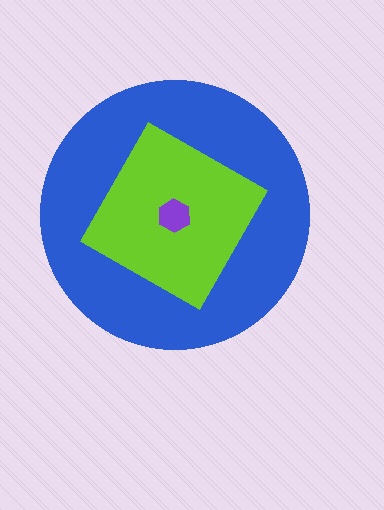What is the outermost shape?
The blue circle.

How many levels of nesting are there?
3.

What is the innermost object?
The purple hexagon.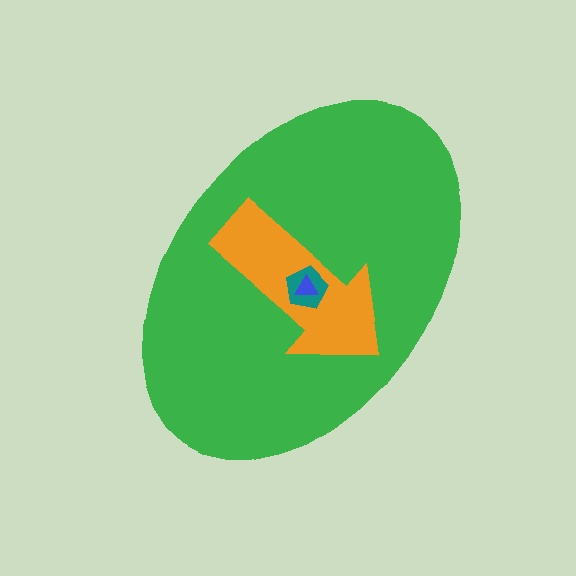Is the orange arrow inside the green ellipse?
Yes.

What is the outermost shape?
The green ellipse.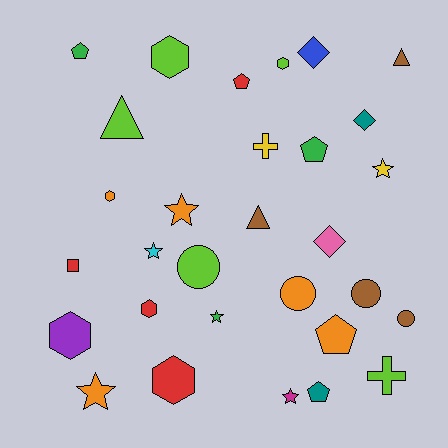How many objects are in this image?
There are 30 objects.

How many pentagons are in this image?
There are 5 pentagons.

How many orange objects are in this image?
There are 5 orange objects.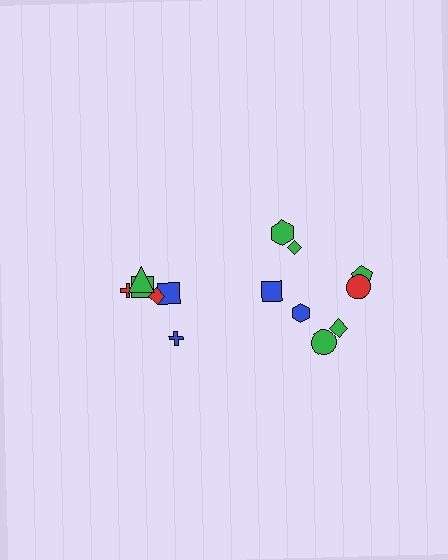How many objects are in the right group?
There are 8 objects.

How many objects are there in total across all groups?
There are 14 objects.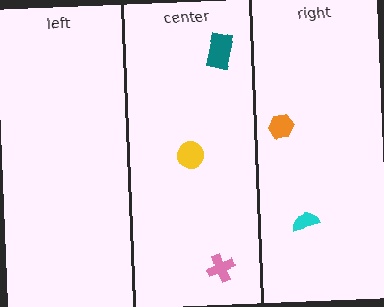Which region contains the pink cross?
The center region.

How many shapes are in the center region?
3.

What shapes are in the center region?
The teal rectangle, the pink cross, the yellow circle.